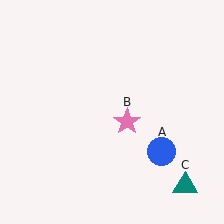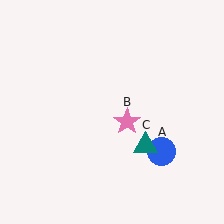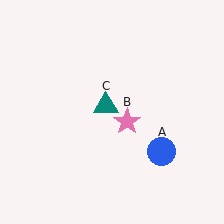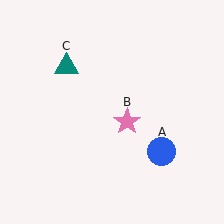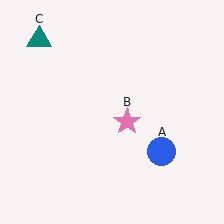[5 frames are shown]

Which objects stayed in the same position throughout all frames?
Blue circle (object A) and pink star (object B) remained stationary.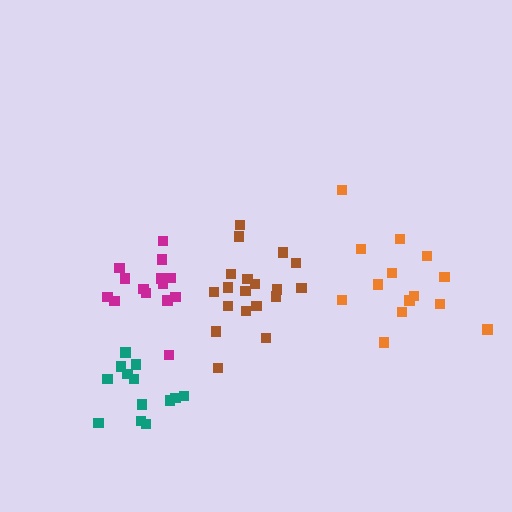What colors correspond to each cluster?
The clusters are colored: magenta, brown, orange, teal.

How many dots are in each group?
Group 1: 14 dots, Group 2: 19 dots, Group 3: 14 dots, Group 4: 13 dots (60 total).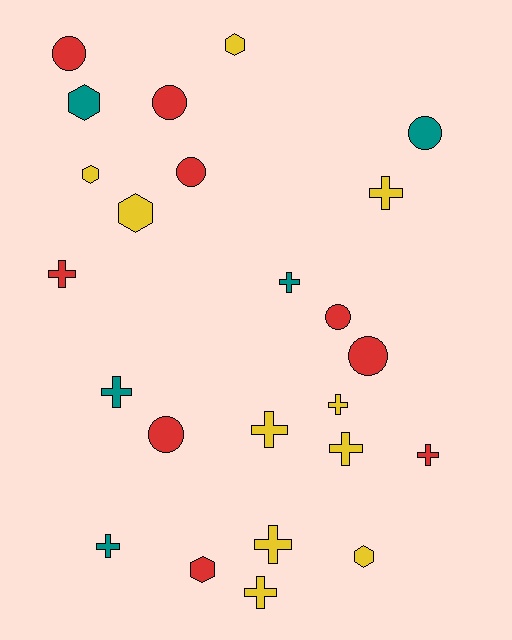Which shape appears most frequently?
Cross, with 11 objects.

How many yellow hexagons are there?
There are 4 yellow hexagons.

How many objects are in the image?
There are 24 objects.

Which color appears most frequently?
Yellow, with 10 objects.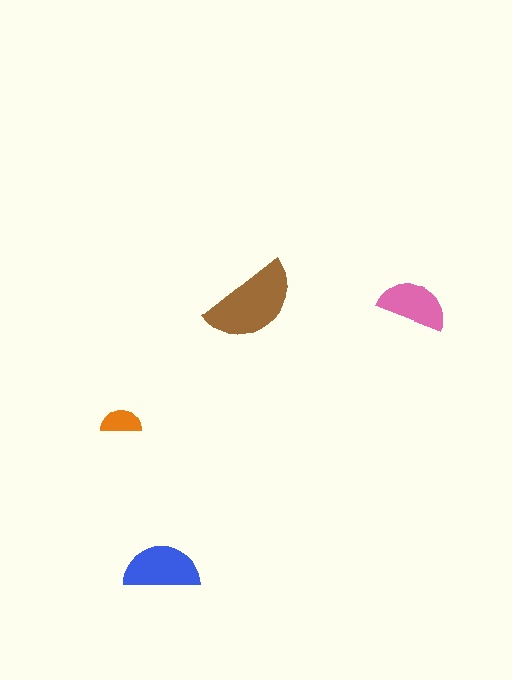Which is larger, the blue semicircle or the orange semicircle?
The blue one.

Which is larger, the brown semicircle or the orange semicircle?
The brown one.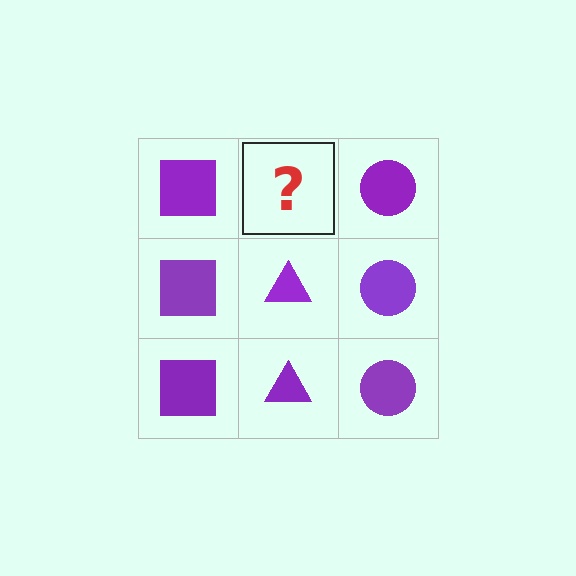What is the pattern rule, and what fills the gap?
The rule is that each column has a consistent shape. The gap should be filled with a purple triangle.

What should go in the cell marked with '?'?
The missing cell should contain a purple triangle.